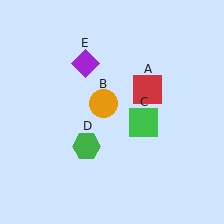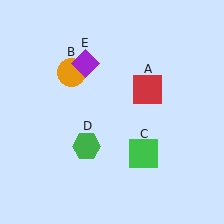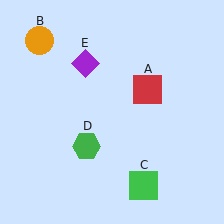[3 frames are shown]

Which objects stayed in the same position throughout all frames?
Red square (object A) and green hexagon (object D) and purple diamond (object E) remained stationary.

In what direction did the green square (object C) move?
The green square (object C) moved down.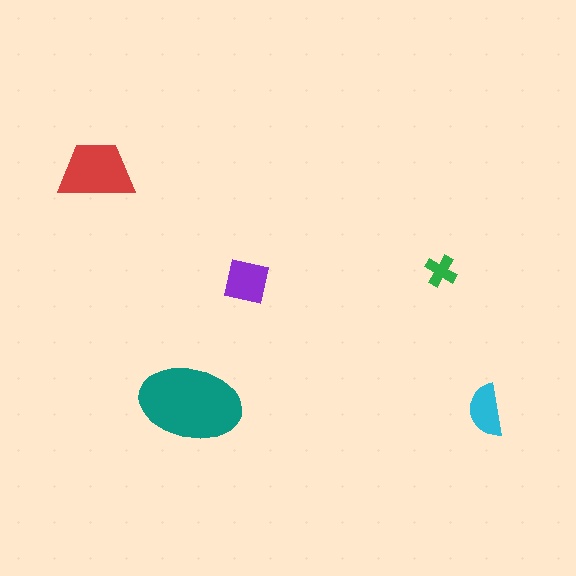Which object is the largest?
The teal ellipse.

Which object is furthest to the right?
The cyan semicircle is rightmost.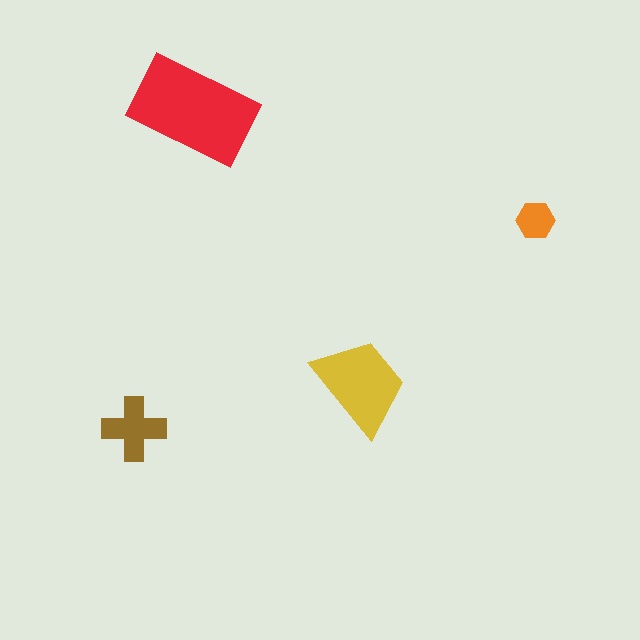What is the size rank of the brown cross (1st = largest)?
3rd.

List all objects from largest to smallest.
The red rectangle, the yellow trapezoid, the brown cross, the orange hexagon.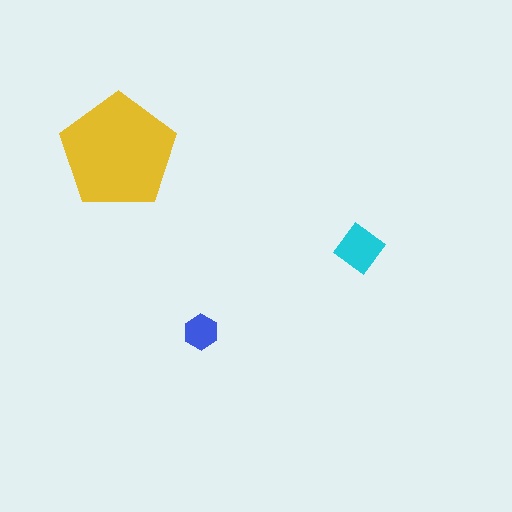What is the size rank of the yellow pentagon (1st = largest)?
1st.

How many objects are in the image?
There are 3 objects in the image.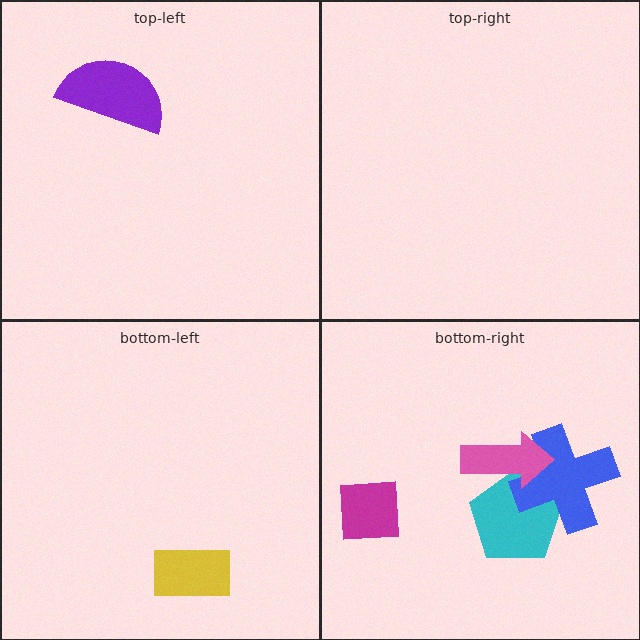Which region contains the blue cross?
The bottom-right region.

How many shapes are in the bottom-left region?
1.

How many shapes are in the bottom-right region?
4.